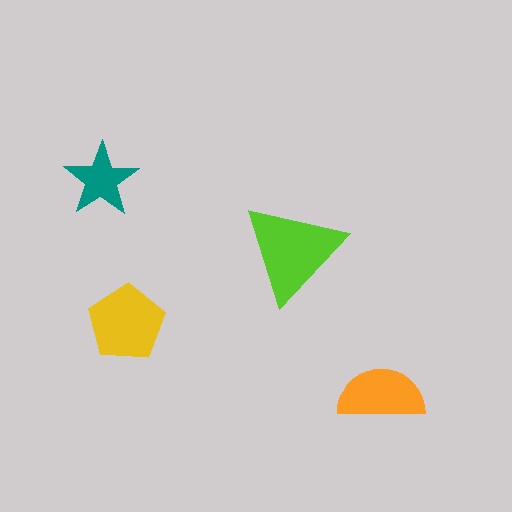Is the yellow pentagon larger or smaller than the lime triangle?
Smaller.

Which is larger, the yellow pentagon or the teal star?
The yellow pentagon.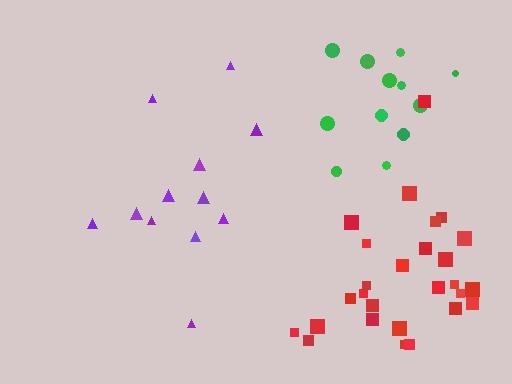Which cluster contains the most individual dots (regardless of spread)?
Red (27).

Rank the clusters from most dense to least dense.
red, green, purple.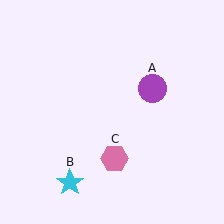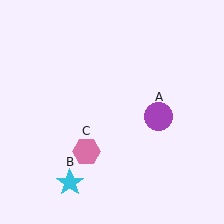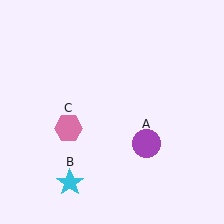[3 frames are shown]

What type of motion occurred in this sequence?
The purple circle (object A), pink hexagon (object C) rotated clockwise around the center of the scene.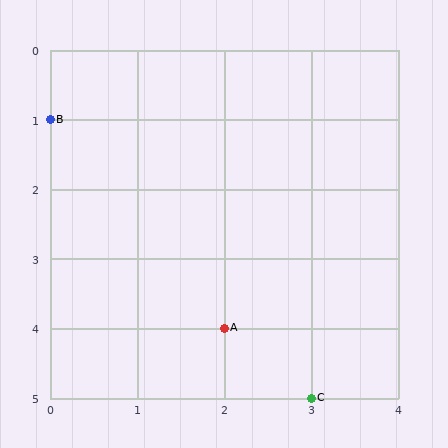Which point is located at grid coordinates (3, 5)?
Point C is at (3, 5).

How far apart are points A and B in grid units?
Points A and B are 2 columns and 3 rows apart (about 3.6 grid units diagonally).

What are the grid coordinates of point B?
Point B is at grid coordinates (0, 1).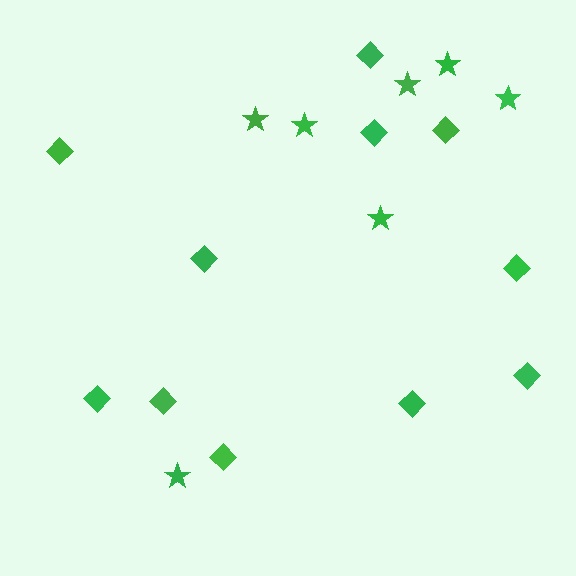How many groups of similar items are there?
There are 2 groups: one group of stars (7) and one group of diamonds (11).